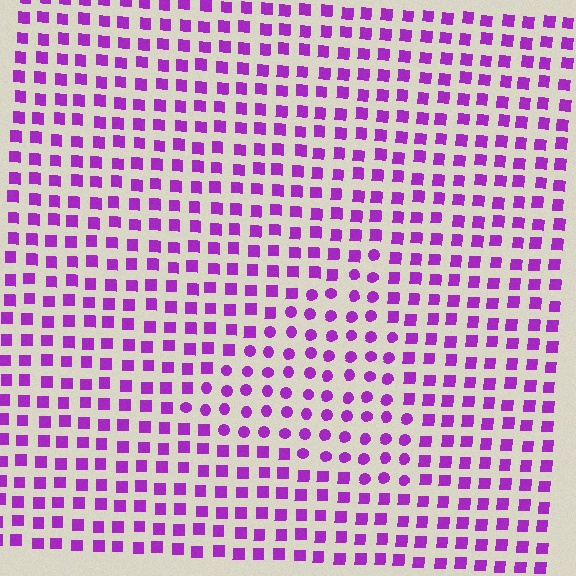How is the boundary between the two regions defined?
The boundary is defined by a change in element shape: circles inside vs. squares outside. All elements share the same color and spacing.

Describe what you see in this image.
The image is filled with small purple elements arranged in a uniform grid. A triangle-shaped region contains circles, while the surrounding area contains squares. The boundary is defined purely by the change in element shape.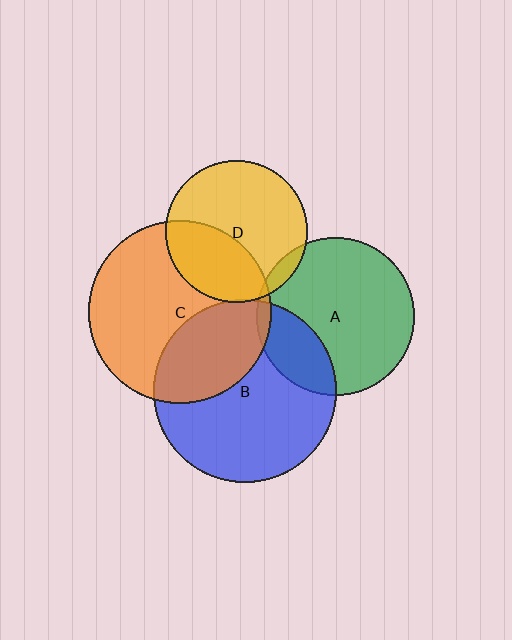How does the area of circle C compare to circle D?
Approximately 1.7 times.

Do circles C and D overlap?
Yes.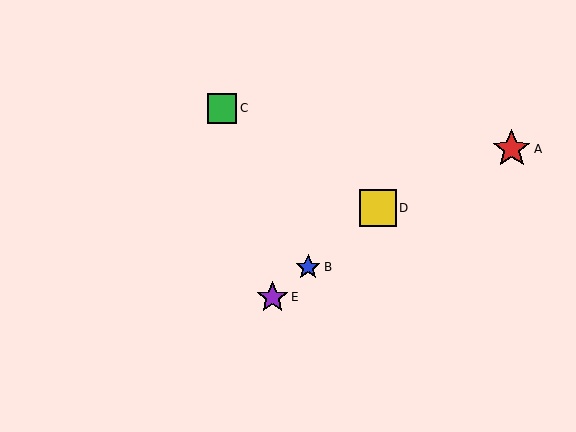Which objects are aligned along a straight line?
Objects B, D, E are aligned along a straight line.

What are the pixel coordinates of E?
Object E is at (272, 297).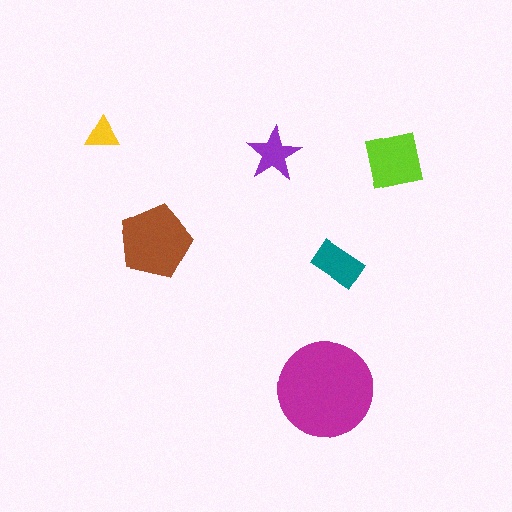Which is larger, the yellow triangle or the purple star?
The purple star.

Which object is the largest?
The magenta circle.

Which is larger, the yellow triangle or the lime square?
The lime square.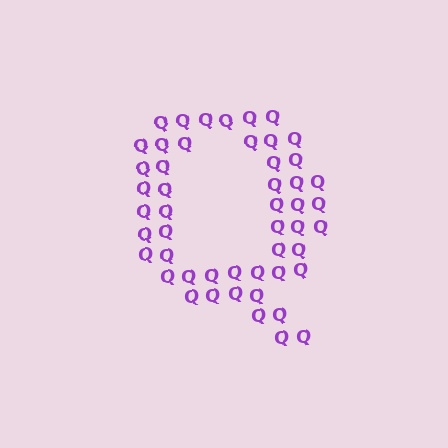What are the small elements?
The small elements are letter Q's.